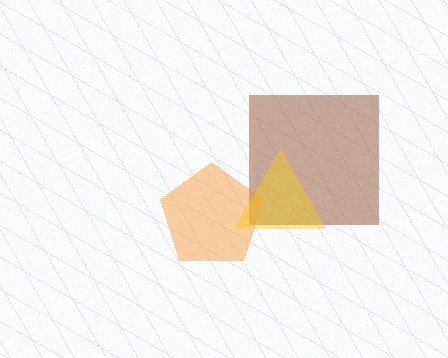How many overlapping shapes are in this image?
There are 3 overlapping shapes in the image.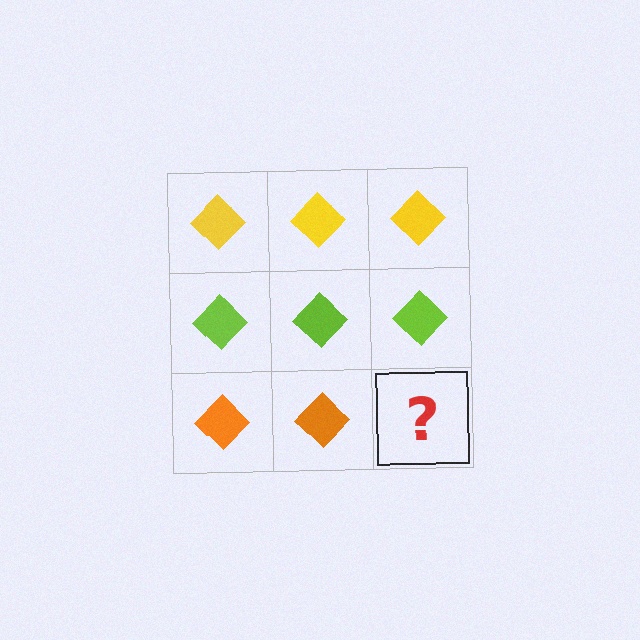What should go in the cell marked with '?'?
The missing cell should contain an orange diamond.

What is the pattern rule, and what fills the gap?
The rule is that each row has a consistent color. The gap should be filled with an orange diamond.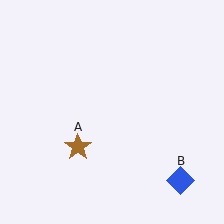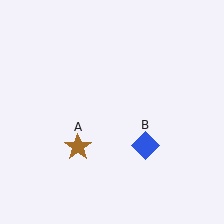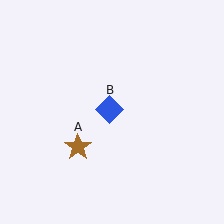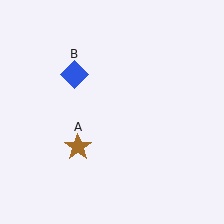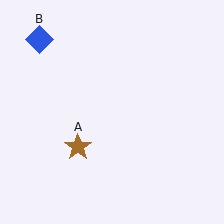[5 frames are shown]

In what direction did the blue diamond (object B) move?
The blue diamond (object B) moved up and to the left.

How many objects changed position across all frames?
1 object changed position: blue diamond (object B).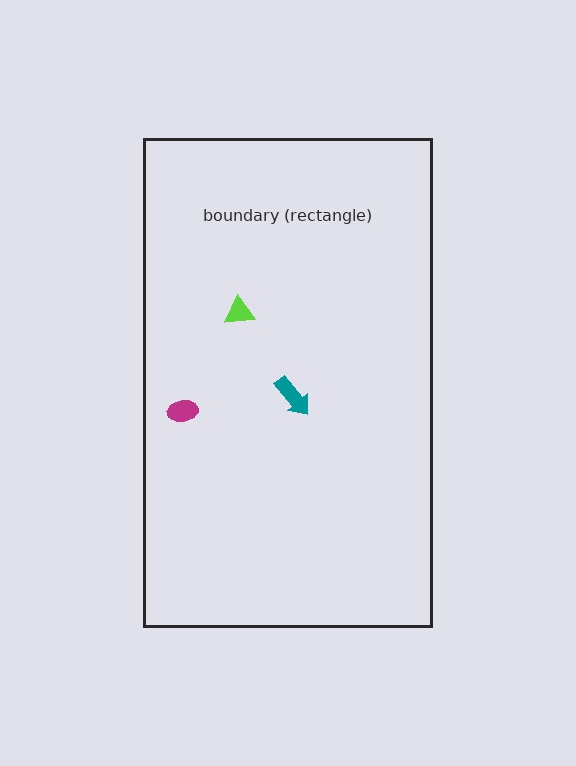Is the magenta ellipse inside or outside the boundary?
Inside.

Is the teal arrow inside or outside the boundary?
Inside.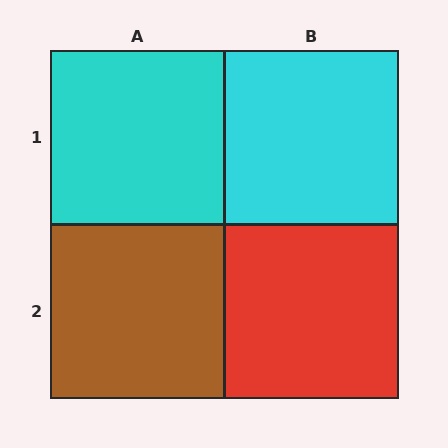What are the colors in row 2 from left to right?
Brown, red.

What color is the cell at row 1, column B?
Cyan.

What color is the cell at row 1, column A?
Cyan.